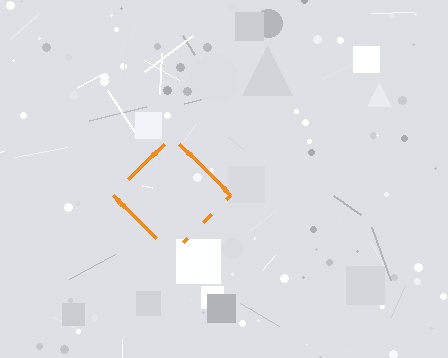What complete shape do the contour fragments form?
The contour fragments form a diamond.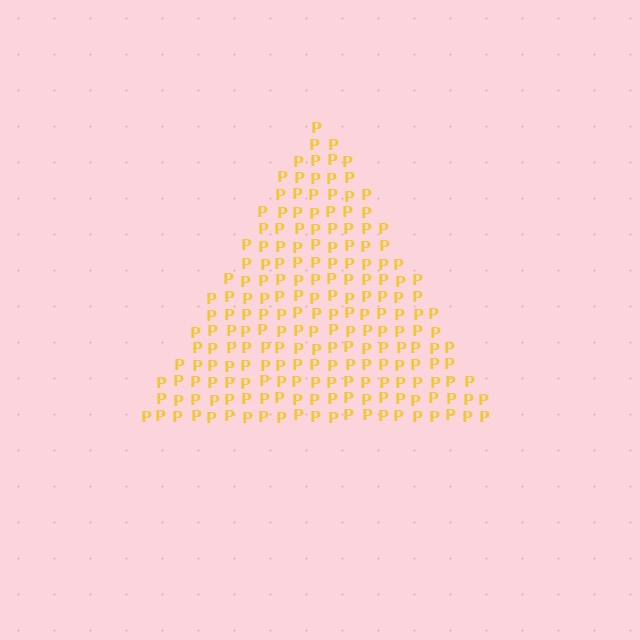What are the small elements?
The small elements are letter P's.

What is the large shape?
The large shape is a triangle.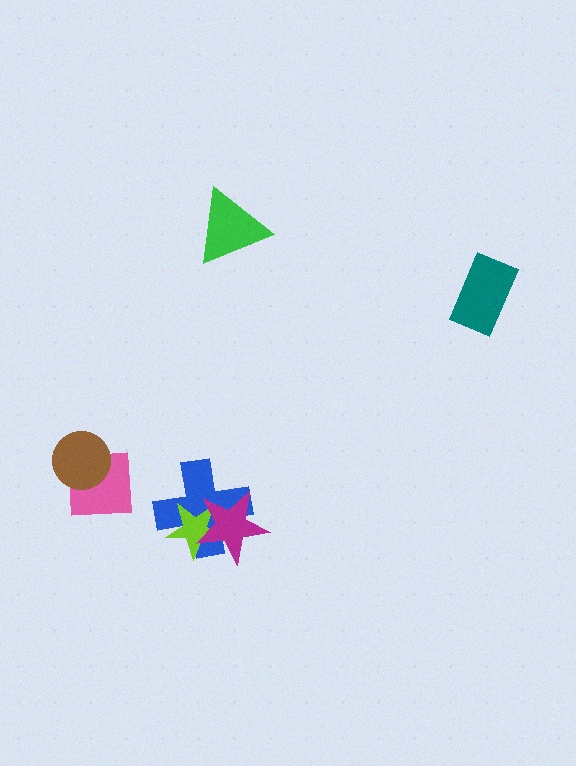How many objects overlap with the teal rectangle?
0 objects overlap with the teal rectangle.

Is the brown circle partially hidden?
No, no other shape covers it.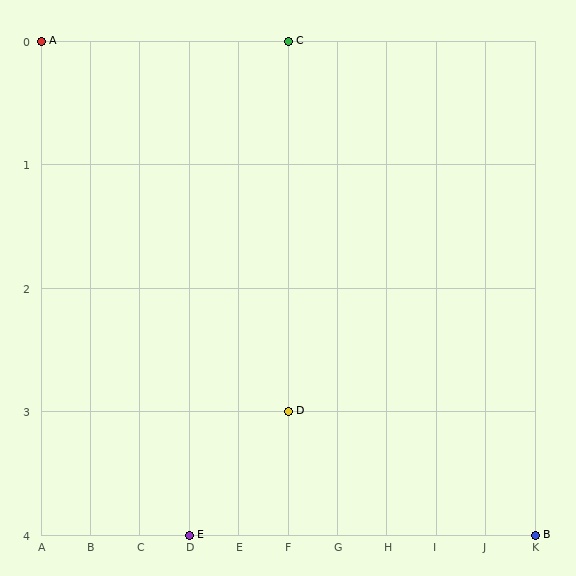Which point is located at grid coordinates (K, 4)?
Point B is at (K, 4).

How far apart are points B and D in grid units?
Points B and D are 5 columns and 1 row apart (about 5.1 grid units diagonally).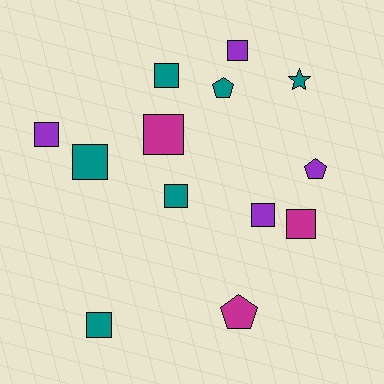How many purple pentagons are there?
There is 1 purple pentagon.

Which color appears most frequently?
Teal, with 6 objects.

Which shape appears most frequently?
Square, with 9 objects.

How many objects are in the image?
There are 13 objects.